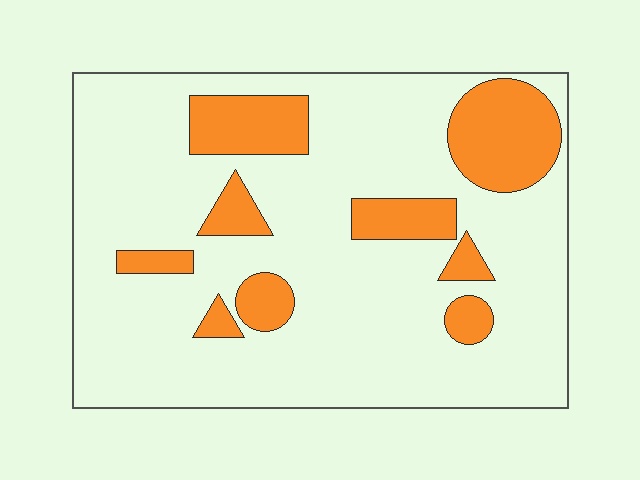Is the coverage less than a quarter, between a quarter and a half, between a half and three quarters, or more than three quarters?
Less than a quarter.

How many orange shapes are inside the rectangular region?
9.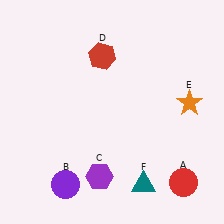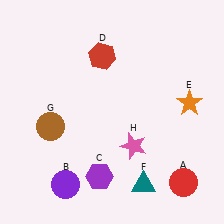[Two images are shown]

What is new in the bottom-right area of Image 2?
A pink star (H) was added in the bottom-right area of Image 2.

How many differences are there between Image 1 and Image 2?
There are 2 differences between the two images.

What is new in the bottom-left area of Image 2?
A brown circle (G) was added in the bottom-left area of Image 2.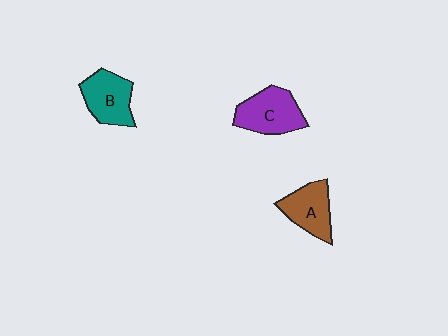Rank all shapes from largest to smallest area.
From largest to smallest: C (purple), B (teal), A (brown).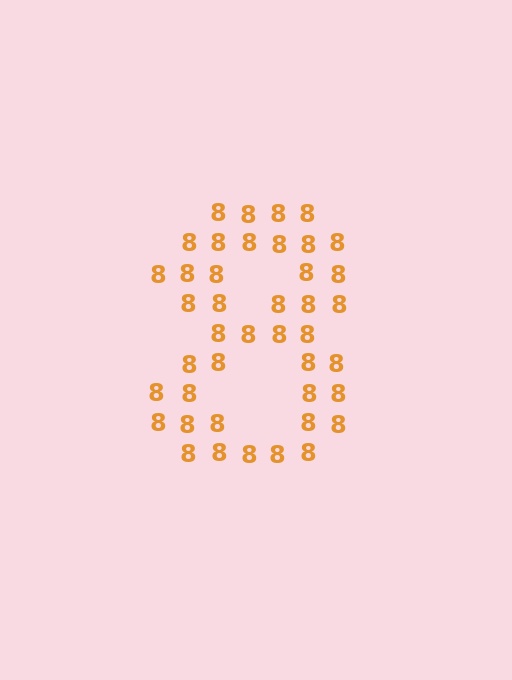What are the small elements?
The small elements are digit 8's.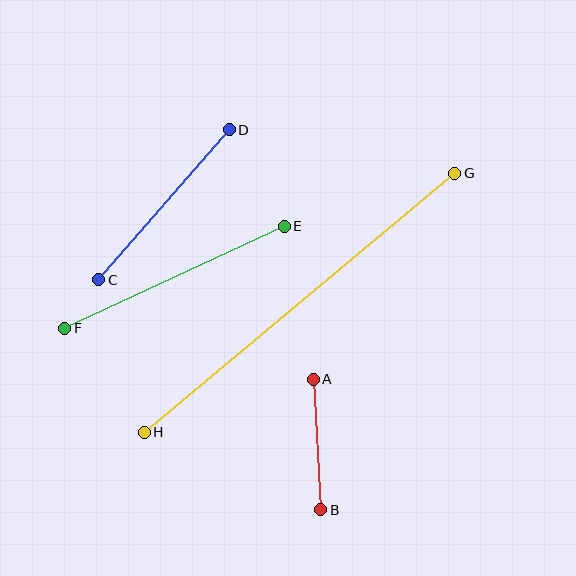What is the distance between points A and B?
The distance is approximately 131 pixels.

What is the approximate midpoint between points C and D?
The midpoint is at approximately (164, 205) pixels.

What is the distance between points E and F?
The distance is approximately 242 pixels.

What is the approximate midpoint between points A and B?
The midpoint is at approximately (317, 445) pixels.